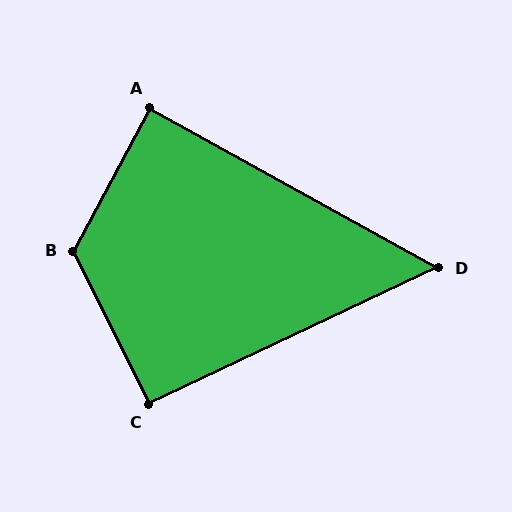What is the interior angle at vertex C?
Approximately 91 degrees (approximately right).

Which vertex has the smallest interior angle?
D, at approximately 54 degrees.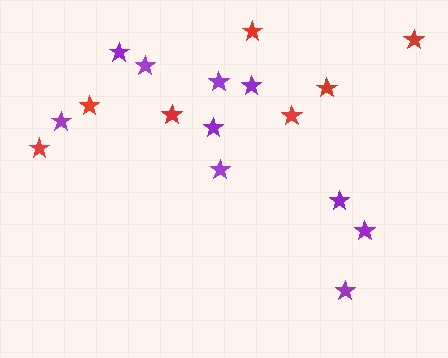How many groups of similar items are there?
There are 2 groups: one group of red stars (7) and one group of purple stars (10).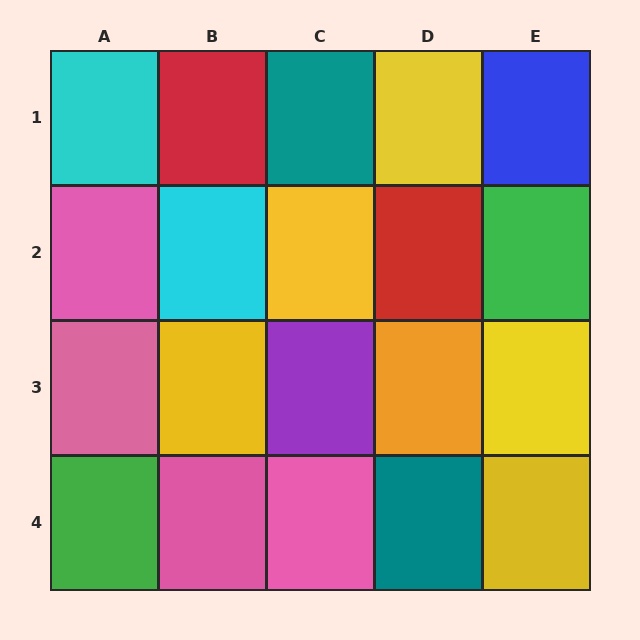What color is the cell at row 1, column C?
Teal.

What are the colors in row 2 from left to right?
Pink, cyan, yellow, red, green.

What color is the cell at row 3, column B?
Yellow.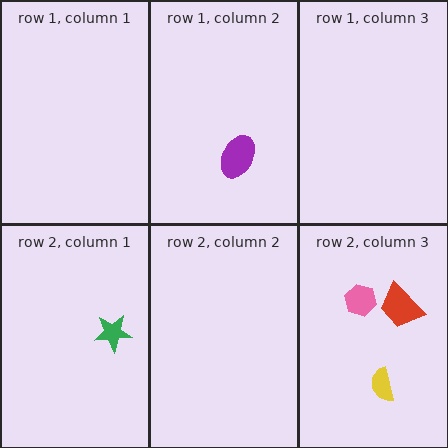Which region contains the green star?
The row 2, column 1 region.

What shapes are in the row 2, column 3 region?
The yellow semicircle, the red trapezoid, the pink hexagon.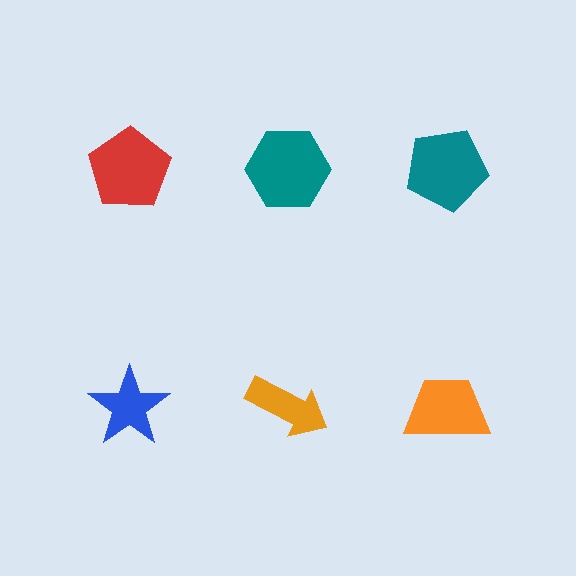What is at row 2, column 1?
A blue star.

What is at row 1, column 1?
A red pentagon.